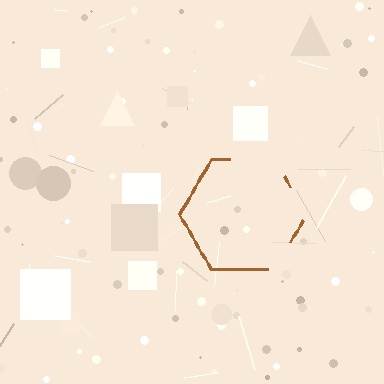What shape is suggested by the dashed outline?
The dashed outline suggests a hexagon.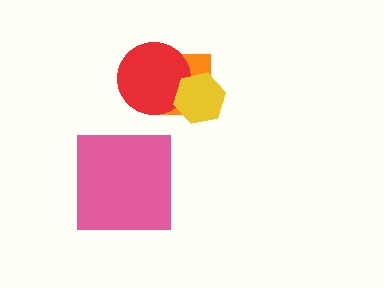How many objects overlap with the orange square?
2 objects overlap with the orange square.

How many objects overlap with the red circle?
2 objects overlap with the red circle.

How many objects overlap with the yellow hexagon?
2 objects overlap with the yellow hexagon.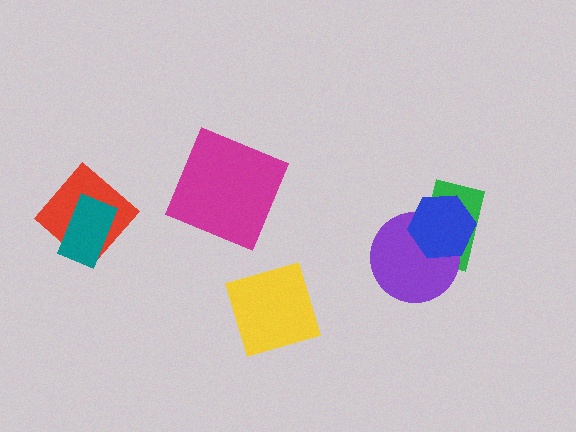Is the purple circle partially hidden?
Yes, it is partially covered by another shape.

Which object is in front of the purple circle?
The blue hexagon is in front of the purple circle.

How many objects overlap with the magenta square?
0 objects overlap with the magenta square.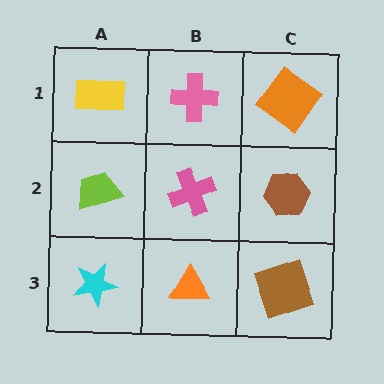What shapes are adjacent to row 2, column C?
An orange diamond (row 1, column C), a brown square (row 3, column C), a pink cross (row 2, column B).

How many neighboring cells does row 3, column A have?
2.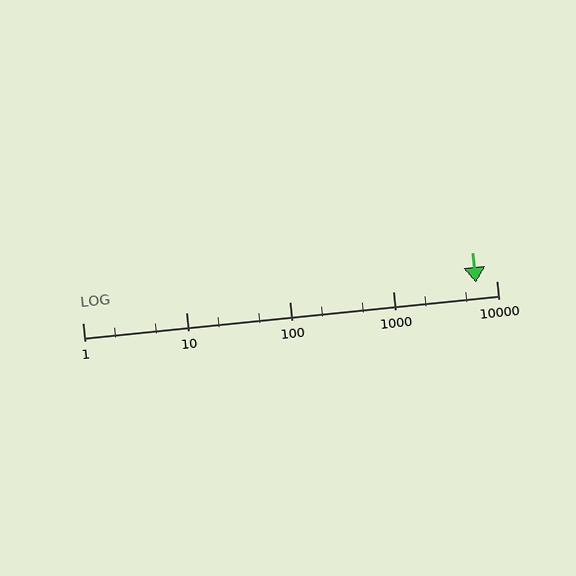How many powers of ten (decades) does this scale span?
The scale spans 4 decades, from 1 to 10000.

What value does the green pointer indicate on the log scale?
The pointer indicates approximately 6300.